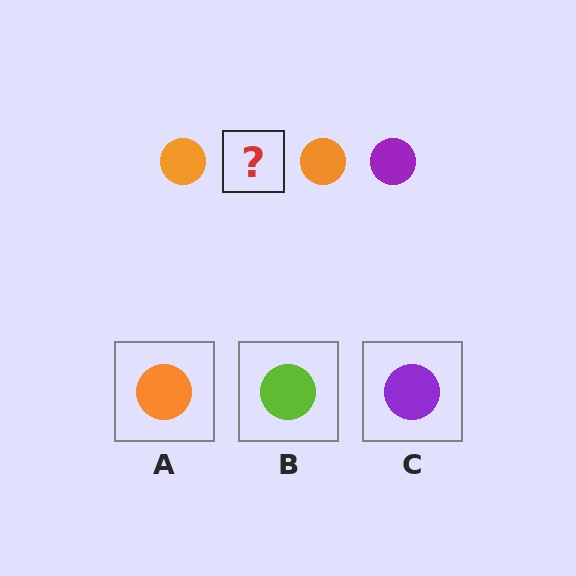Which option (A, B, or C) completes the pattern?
C.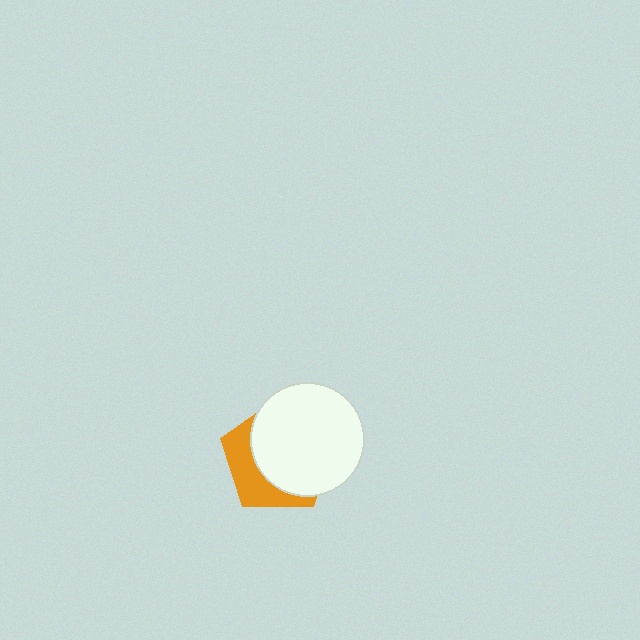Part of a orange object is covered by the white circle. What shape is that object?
It is a pentagon.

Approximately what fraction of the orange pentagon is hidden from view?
Roughly 65% of the orange pentagon is hidden behind the white circle.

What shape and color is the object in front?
The object in front is a white circle.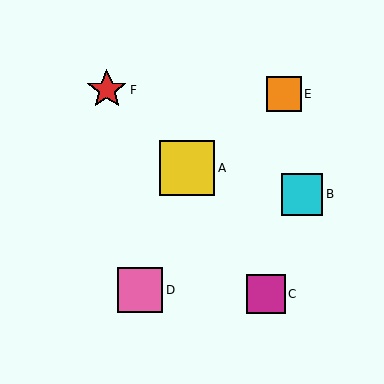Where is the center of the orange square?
The center of the orange square is at (284, 94).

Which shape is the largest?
The yellow square (labeled A) is the largest.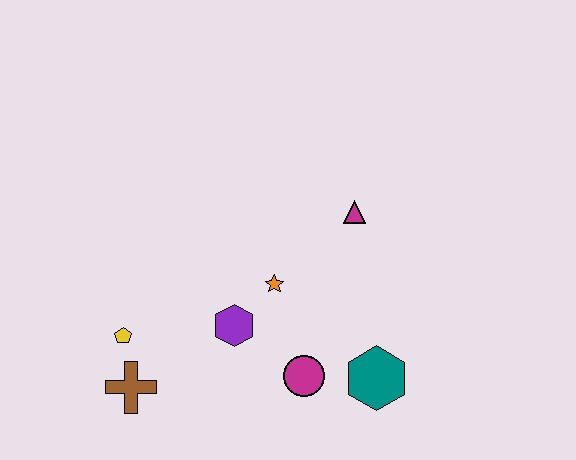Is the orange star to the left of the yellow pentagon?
No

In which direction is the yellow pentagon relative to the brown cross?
The yellow pentagon is above the brown cross.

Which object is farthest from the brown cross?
The magenta triangle is farthest from the brown cross.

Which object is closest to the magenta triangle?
The orange star is closest to the magenta triangle.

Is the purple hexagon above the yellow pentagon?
Yes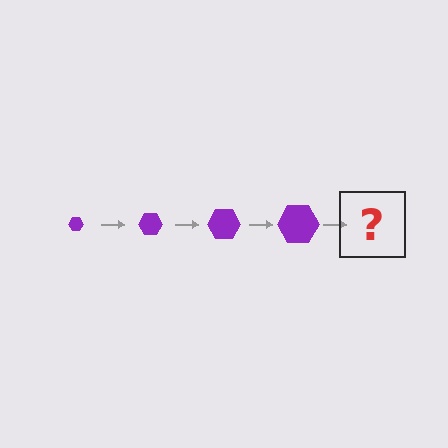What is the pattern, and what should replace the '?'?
The pattern is that the hexagon gets progressively larger each step. The '?' should be a purple hexagon, larger than the previous one.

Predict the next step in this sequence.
The next step is a purple hexagon, larger than the previous one.